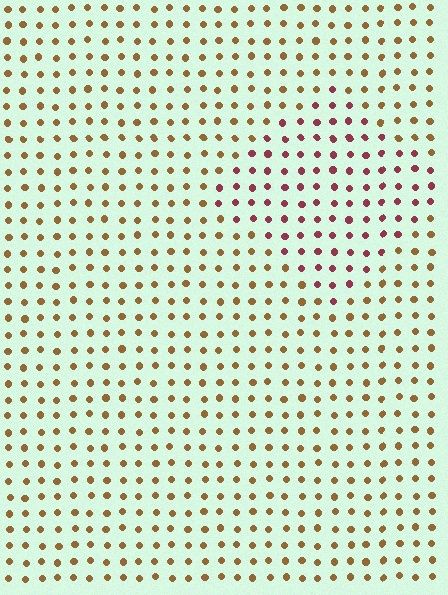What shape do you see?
I see a diamond.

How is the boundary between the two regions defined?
The boundary is defined purely by a slight shift in hue (about 49 degrees). Spacing, size, and orientation are identical on both sides.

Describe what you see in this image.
The image is filled with small brown elements in a uniform arrangement. A diamond-shaped region is visible where the elements are tinted to a slightly different hue, forming a subtle color boundary.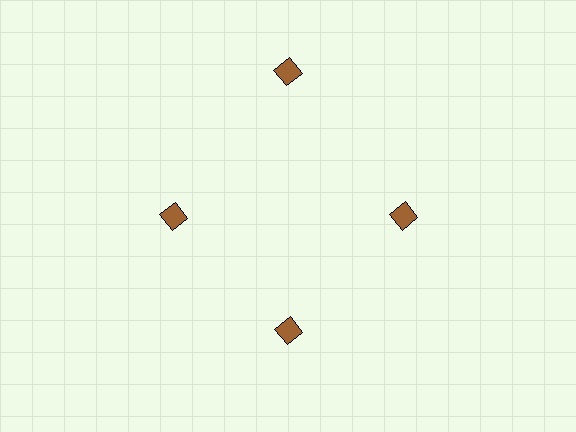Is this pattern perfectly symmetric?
No. The 4 brown diamonds are arranged in a ring, but one element near the 12 o'clock position is pushed outward from the center, breaking the 4-fold rotational symmetry.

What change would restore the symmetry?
The symmetry would be restored by moving it inward, back onto the ring so that all 4 diamonds sit at equal angles and equal distance from the center.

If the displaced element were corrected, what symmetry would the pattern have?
It would have 4-fold rotational symmetry — the pattern would map onto itself every 90 degrees.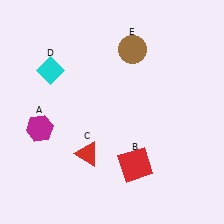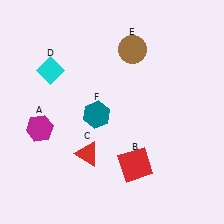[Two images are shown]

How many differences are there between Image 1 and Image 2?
There is 1 difference between the two images.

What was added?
A teal hexagon (F) was added in Image 2.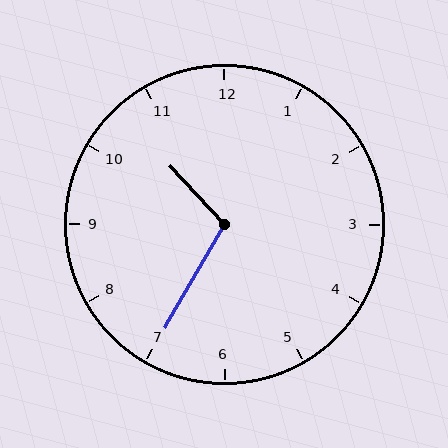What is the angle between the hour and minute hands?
Approximately 108 degrees.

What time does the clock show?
10:35.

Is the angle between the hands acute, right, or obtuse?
It is obtuse.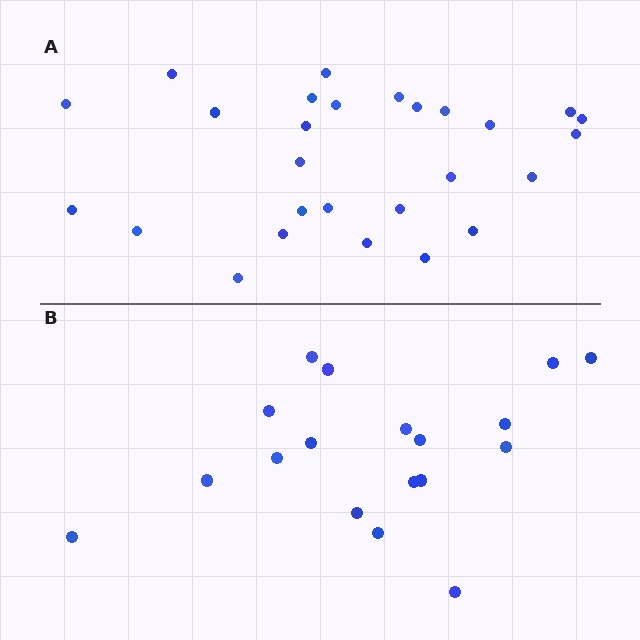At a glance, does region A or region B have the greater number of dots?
Region A (the top region) has more dots.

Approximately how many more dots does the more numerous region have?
Region A has roughly 8 or so more dots than region B.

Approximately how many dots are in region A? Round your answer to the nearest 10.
About 30 dots. (The exact count is 27, which rounds to 30.)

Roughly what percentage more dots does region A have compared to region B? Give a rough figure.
About 50% more.